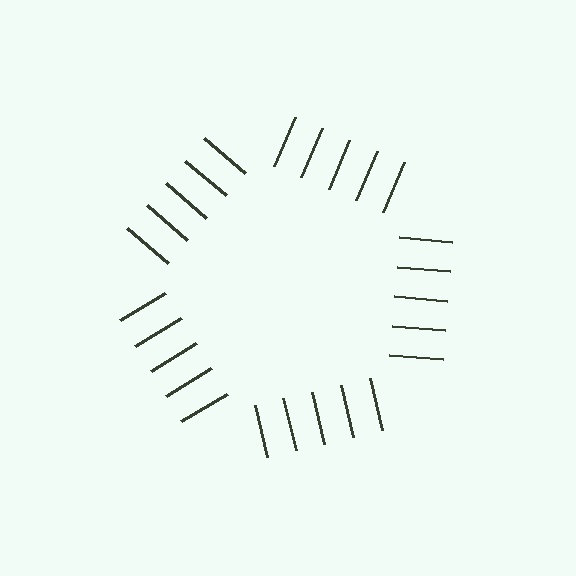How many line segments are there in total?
25 — 5 along each of the 5 edges.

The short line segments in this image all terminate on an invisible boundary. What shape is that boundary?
An illusory pentagon — the line segments terminate on its edges but no continuous stroke is drawn.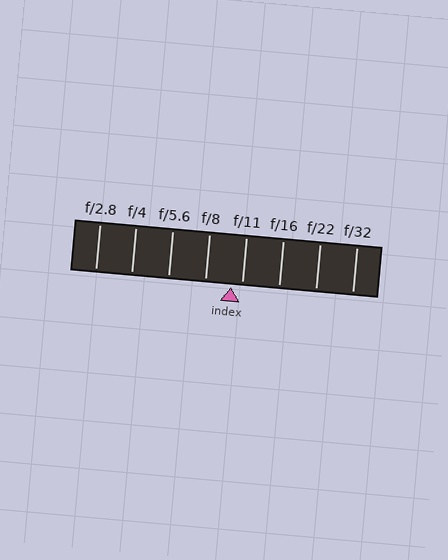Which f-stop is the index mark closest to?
The index mark is closest to f/11.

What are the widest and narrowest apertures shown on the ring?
The widest aperture shown is f/2.8 and the narrowest is f/32.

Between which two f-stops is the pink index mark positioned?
The index mark is between f/8 and f/11.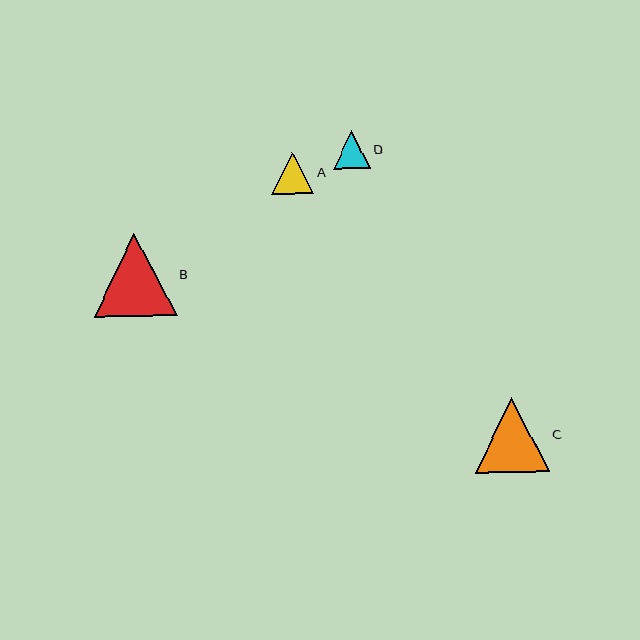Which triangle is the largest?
Triangle B is the largest with a size of approximately 83 pixels.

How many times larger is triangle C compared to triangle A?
Triangle C is approximately 1.8 times the size of triangle A.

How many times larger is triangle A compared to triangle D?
Triangle A is approximately 1.1 times the size of triangle D.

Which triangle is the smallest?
Triangle D is the smallest with a size of approximately 38 pixels.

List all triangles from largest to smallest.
From largest to smallest: B, C, A, D.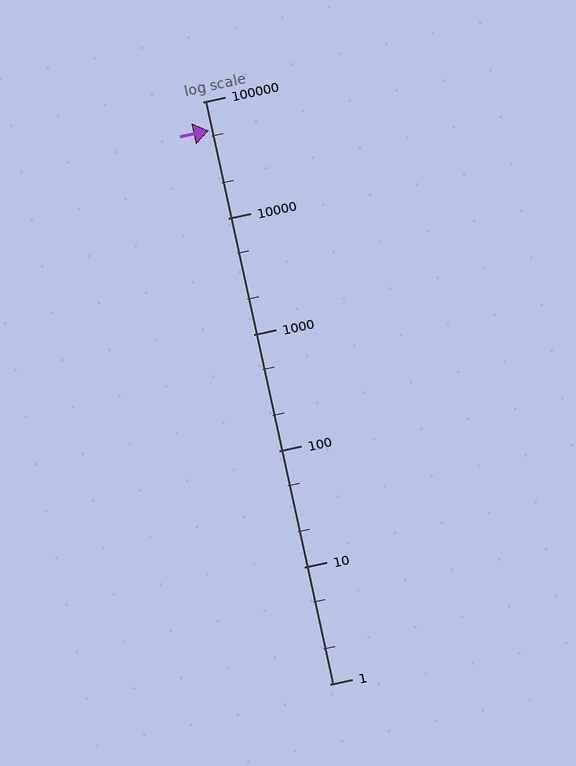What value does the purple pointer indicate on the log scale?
The pointer indicates approximately 57000.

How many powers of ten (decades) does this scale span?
The scale spans 5 decades, from 1 to 100000.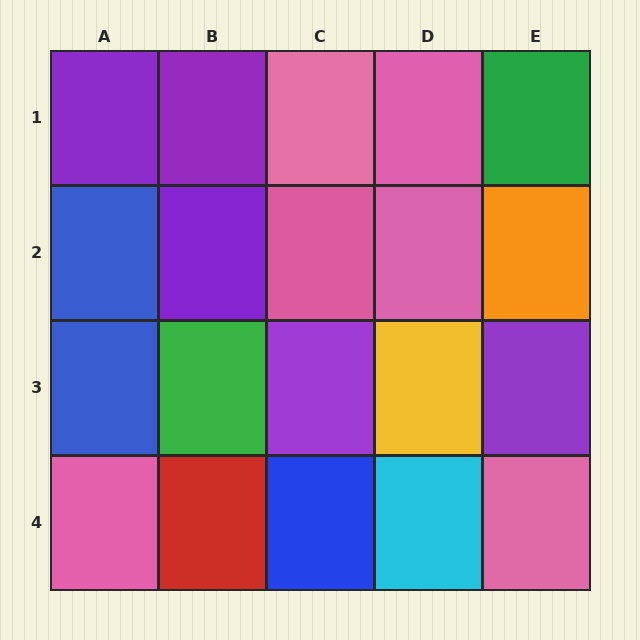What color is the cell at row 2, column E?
Orange.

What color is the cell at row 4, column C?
Blue.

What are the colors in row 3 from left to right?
Blue, green, purple, yellow, purple.